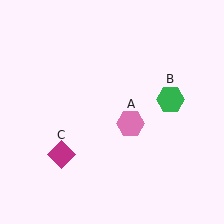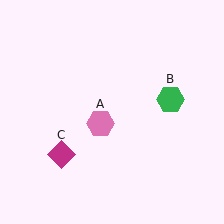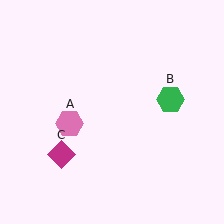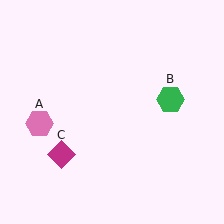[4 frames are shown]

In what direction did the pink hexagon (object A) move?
The pink hexagon (object A) moved left.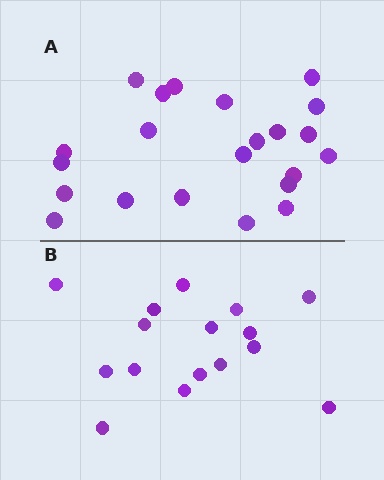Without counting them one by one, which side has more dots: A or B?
Region A (the top region) has more dots.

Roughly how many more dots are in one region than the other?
Region A has about 6 more dots than region B.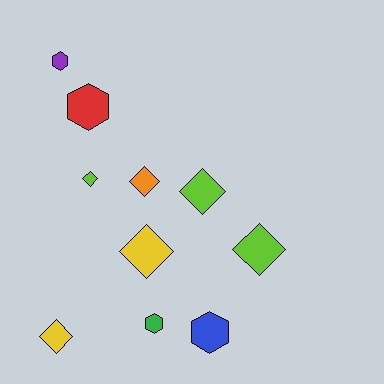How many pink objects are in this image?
There are no pink objects.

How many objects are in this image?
There are 10 objects.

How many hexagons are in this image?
There are 4 hexagons.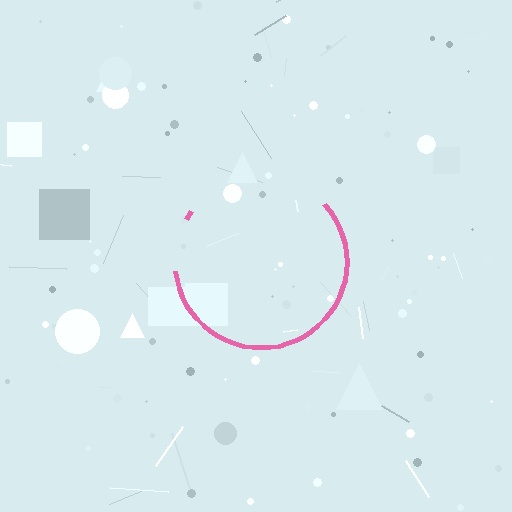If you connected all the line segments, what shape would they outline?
They would outline a circle.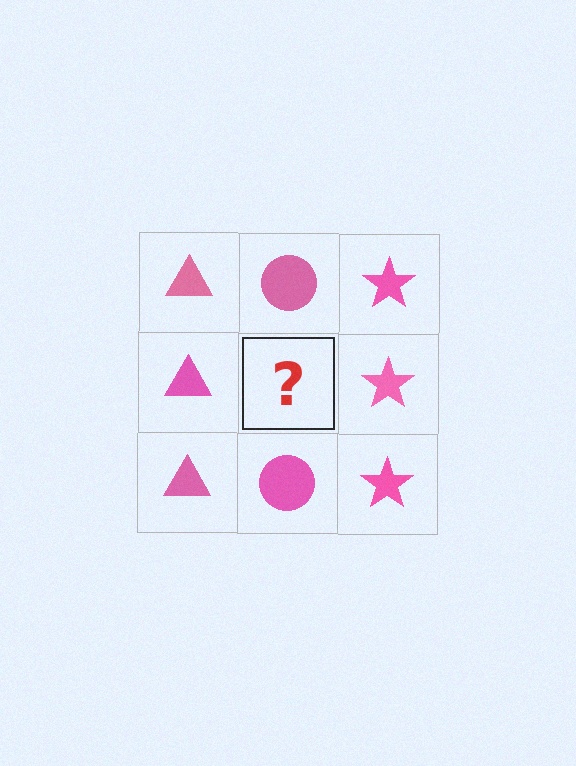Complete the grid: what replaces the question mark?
The question mark should be replaced with a pink circle.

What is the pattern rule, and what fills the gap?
The rule is that each column has a consistent shape. The gap should be filled with a pink circle.